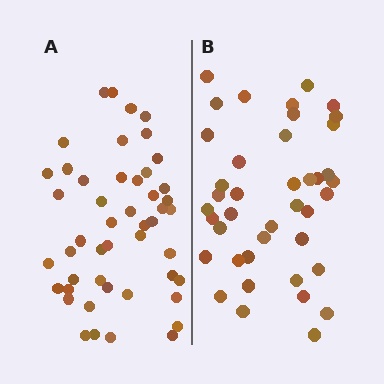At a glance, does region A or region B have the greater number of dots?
Region A (the left region) has more dots.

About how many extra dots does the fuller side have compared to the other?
Region A has roughly 8 or so more dots than region B.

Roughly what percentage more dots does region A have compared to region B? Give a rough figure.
About 15% more.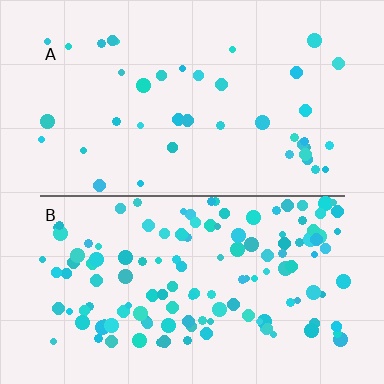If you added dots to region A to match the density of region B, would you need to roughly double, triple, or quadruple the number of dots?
Approximately triple.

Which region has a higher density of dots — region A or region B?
B (the bottom).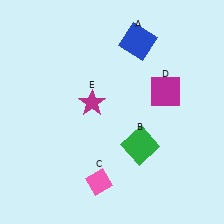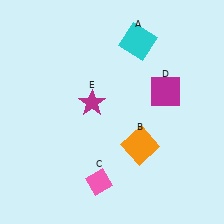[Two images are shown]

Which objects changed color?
A changed from blue to cyan. B changed from green to orange.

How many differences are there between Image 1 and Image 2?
There are 2 differences between the two images.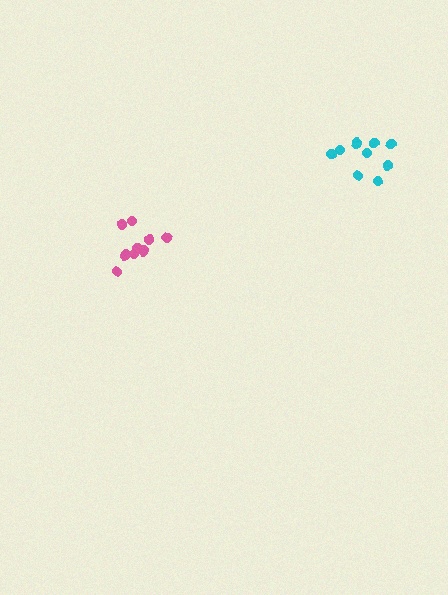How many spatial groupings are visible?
There are 2 spatial groupings.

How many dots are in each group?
Group 1: 11 dots, Group 2: 10 dots (21 total).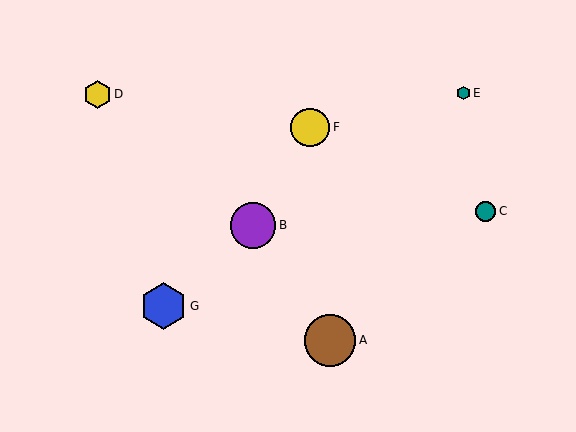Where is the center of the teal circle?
The center of the teal circle is at (486, 211).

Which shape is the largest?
The brown circle (labeled A) is the largest.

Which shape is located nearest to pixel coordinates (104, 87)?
The yellow hexagon (labeled D) at (97, 94) is nearest to that location.